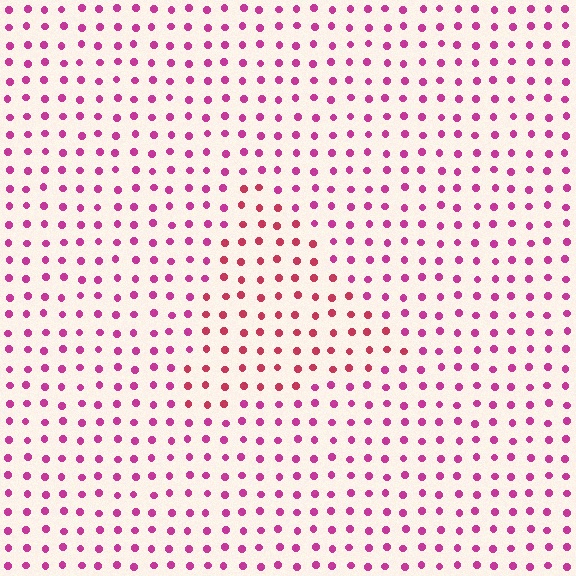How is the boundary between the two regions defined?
The boundary is defined purely by a slight shift in hue (about 27 degrees). Spacing, size, and orientation are identical on both sides.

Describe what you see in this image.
The image is filled with small magenta elements in a uniform arrangement. A triangle-shaped region is visible where the elements are tinted to a slightly different hue, forming a subtle color boundary.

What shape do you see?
I see a triangle.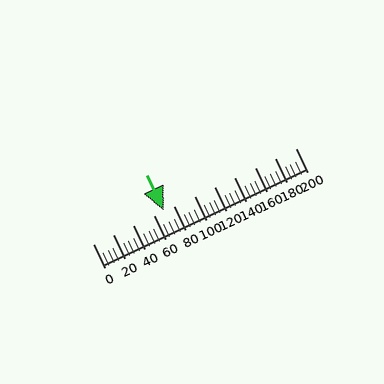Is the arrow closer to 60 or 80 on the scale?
The arrow is closer to 80.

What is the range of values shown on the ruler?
The ruler shows values from 0 to 200.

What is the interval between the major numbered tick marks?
The major tick marks are spaced 20 units apart.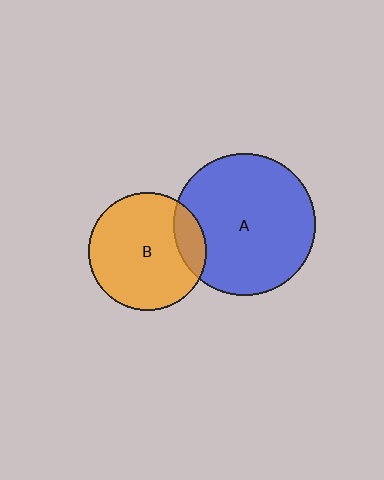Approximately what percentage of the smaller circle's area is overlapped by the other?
Approximately 15%.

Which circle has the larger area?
Circle A (blue).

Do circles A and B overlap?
Yes.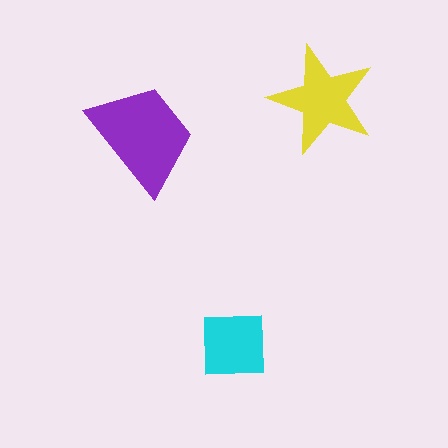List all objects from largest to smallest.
The purple trapezoid, the yellow star, the cyan square.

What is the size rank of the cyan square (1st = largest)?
3rd.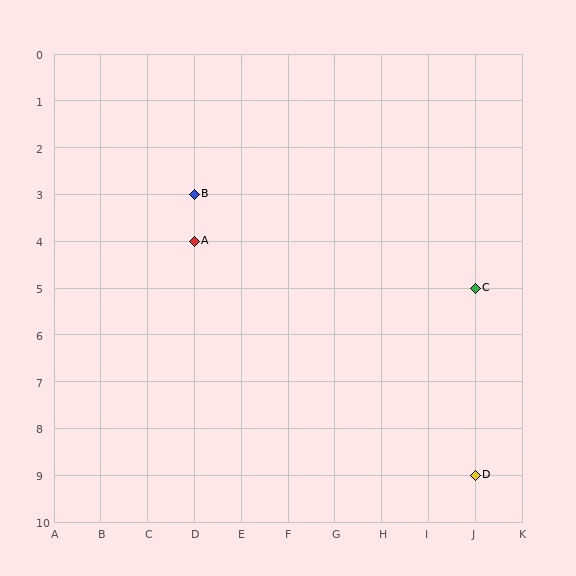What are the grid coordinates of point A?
Point A is at grid coordinates (D, 4).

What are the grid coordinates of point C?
Point C is at grid coordinates (J, 5).